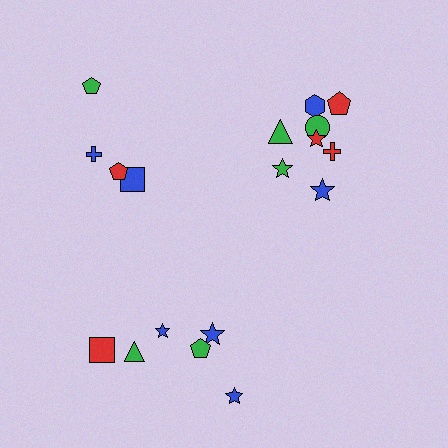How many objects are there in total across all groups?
There are 18 objects.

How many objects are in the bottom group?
There are 6 objects.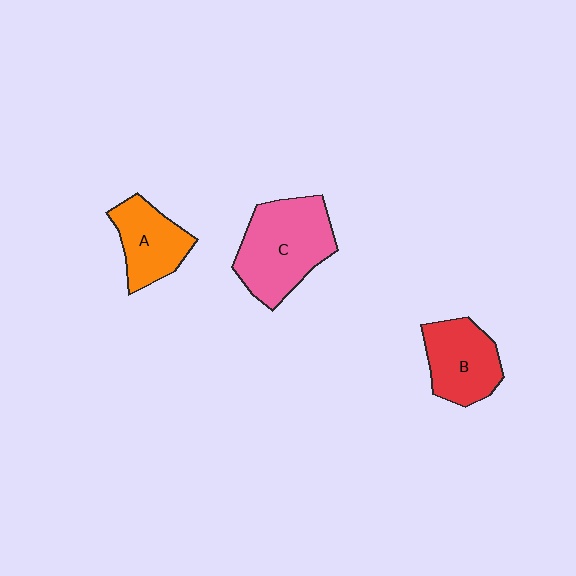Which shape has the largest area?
Shape C (pink).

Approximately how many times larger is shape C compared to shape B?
Approximately 1.4 times.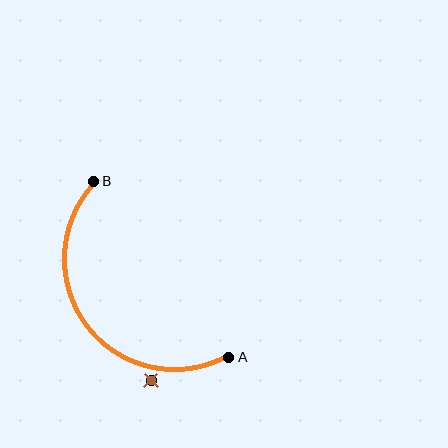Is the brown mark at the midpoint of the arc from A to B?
No — the brown mark does not lie on the arc at all. It sits slightly outside the curve.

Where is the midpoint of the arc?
The arc midpoint is the point on the curve farthest from the straight line joining A and B. It sits below and to the left of that line.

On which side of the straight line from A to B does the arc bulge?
The arc bulges below and to the left of the straight line connecting A and B.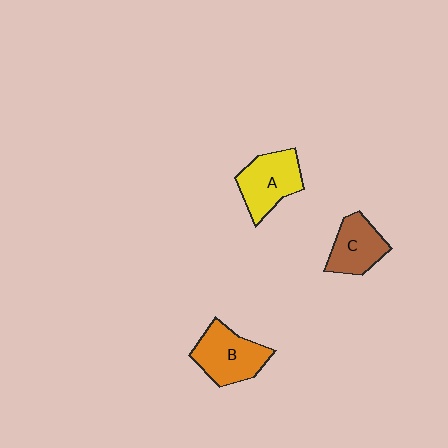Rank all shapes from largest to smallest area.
From largest to smallest: B (orange), A (yellow), C (brown).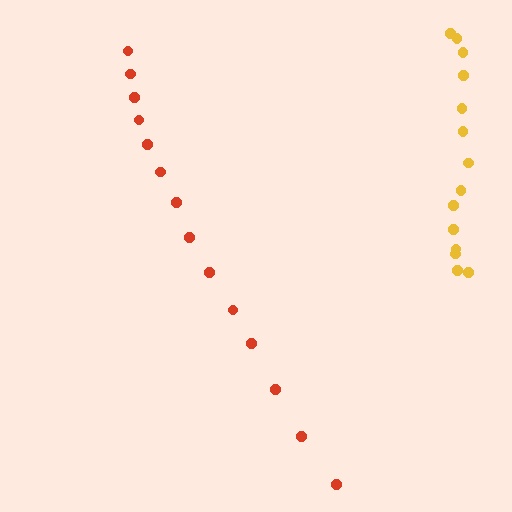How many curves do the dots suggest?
There are 2 distinct paths.